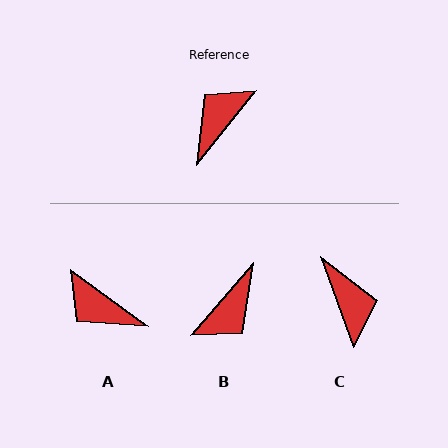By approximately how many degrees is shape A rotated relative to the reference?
Approximately 93 degrees counter-clockwise.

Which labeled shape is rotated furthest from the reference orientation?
B, about 178 degrees away.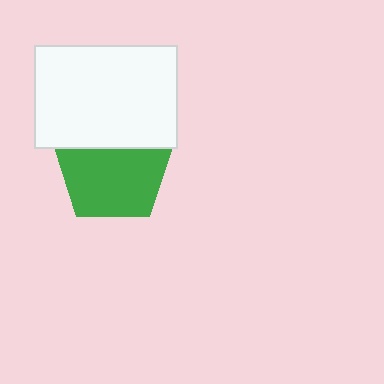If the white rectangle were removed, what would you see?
You would see the complete green pentagon.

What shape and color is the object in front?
The object in front is a white rectangle.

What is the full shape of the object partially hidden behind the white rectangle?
The partially hidden object is a green pentagon.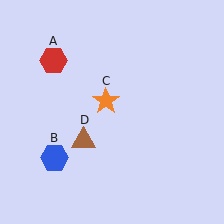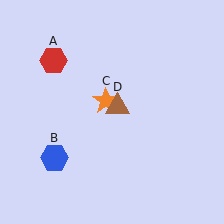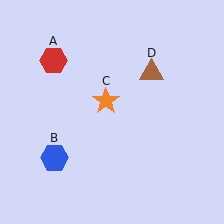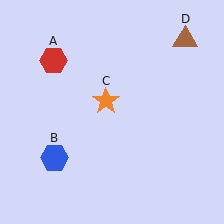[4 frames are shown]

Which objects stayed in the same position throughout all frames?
Red hexagon (object A) and blue hexagon (object B) and orange star (object C) remained stationary.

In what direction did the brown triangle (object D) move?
The brown triangle (object D) moved up and to the right.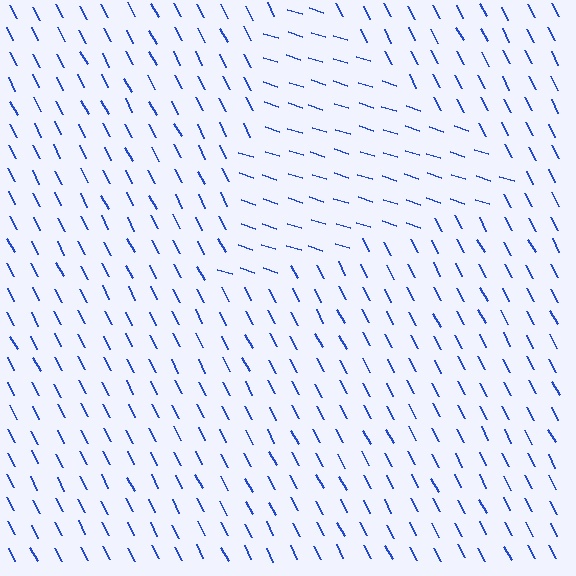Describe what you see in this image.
The image is filled with small blue line segments. A triangle region in the image has lines oriented differently from the surrounding lines, creating a visible texture boundary.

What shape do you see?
I see a triangle.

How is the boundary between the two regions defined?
The boundary is defined purely by a change in line orientation (approximately 45 degrees difference). All lines are the same color and thickness.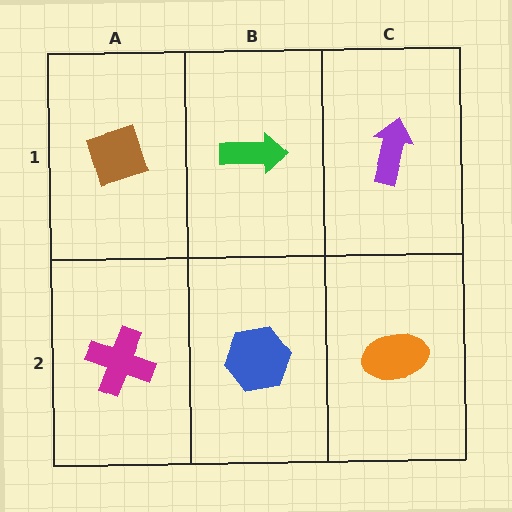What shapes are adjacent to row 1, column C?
An orange ellipse (row 2, column C), a green arrow (row 1, column B).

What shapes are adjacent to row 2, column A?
A brown diamond (row 1, column A), a blue hexagon (row 2, column B).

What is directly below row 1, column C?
An orange ellipse.